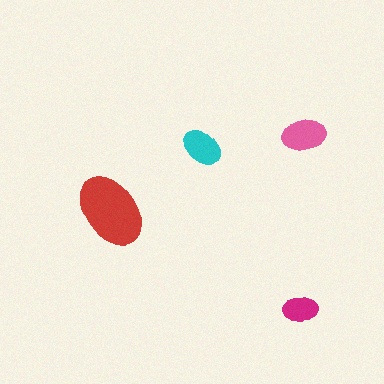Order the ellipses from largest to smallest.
the red one, the pink one, the cyan one, the magenta one.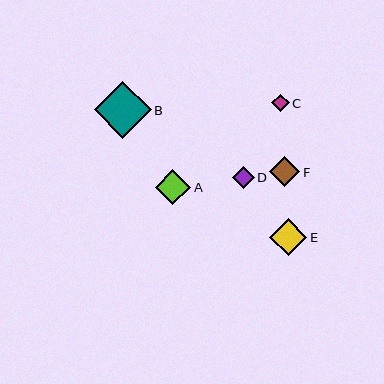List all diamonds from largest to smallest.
From largest to smallest: B, E, A, F, D, C.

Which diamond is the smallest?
Diamond C is the smallest with a size of approximately 17 pixels.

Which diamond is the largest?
Diamond B is the largest with a size of approximately 57 pixels.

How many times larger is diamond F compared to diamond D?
Diamond F is approximately 1.4 times the size of diamond D.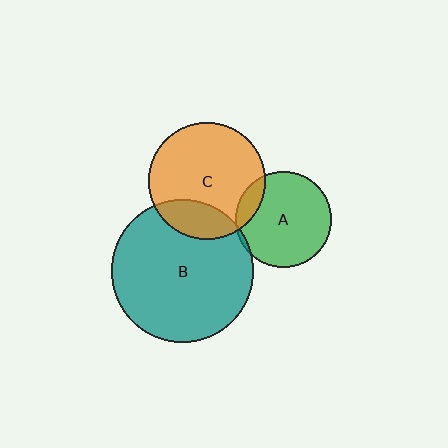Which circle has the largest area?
Circle B (teal).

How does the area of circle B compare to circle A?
Approximately 2.2 times.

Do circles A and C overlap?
Yes.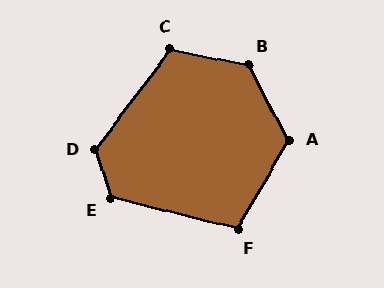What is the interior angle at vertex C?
Approximately 116 degrees (obtuse).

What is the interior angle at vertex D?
Approximately 125 degrees (obtuse).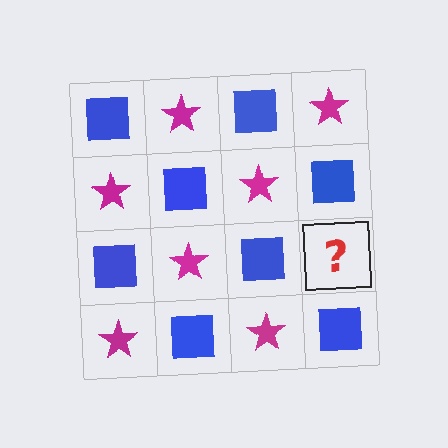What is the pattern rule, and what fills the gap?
The rule is that it alternates blue square and magenta star in a checkerboard pattern. The gap should be filled with a magenta star.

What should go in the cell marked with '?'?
The missing cell should contain a magenta star.